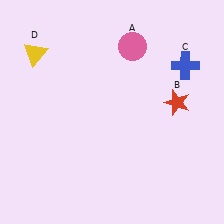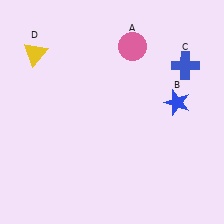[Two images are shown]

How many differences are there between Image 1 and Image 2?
There is 1 difference between the two images.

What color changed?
The star (B) changed from red in Image 1 to blue in Image 2.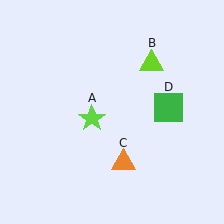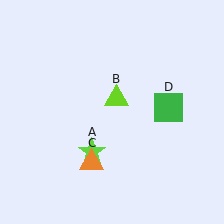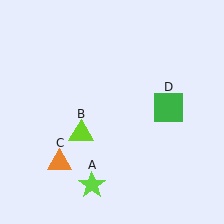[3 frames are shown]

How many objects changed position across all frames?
3 objects changed position: lime star (object A), lime triangle (object B), orange triangle (object C).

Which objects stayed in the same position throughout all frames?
Green square (object D) remained stationary.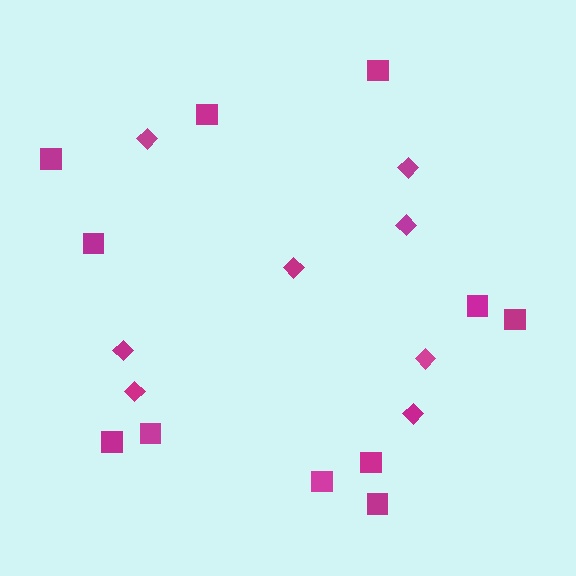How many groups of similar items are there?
There are 2 groups: one group of squares (11) and one group of diamonds (8).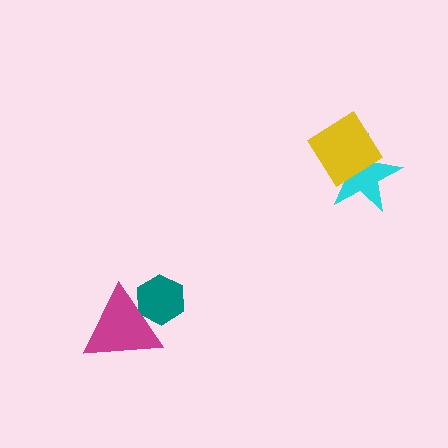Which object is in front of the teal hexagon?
The magenta triangle is in front of the teal hexagon.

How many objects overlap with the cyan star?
1 object overlaps with the cyan star.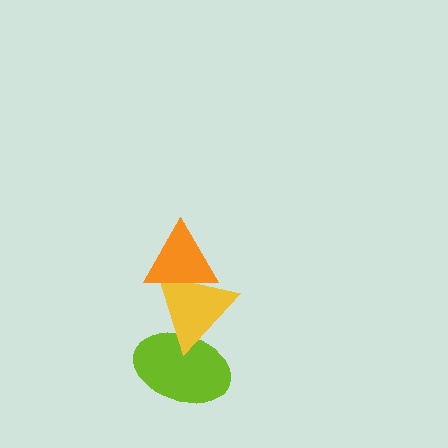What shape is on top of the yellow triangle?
The orange triangle is on top of the yellow triangle.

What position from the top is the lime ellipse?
The lime ellipse is 3rd from the top.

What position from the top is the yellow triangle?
The yellow triangle is 2nd from the top.